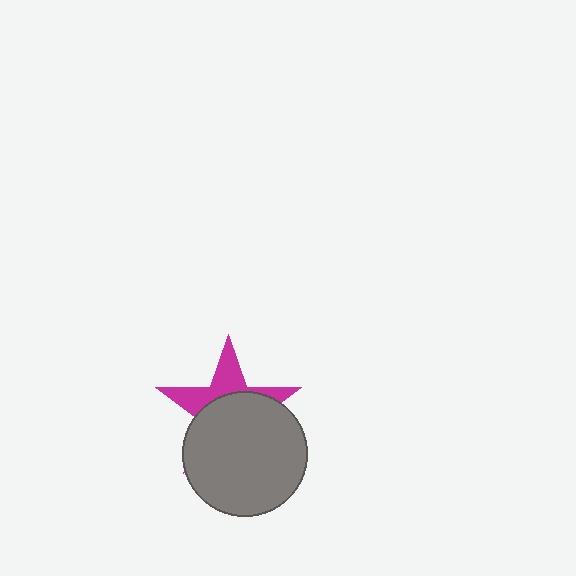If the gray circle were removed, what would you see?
You would see the complete magenta star.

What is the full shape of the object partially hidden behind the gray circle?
The partially hidden object is a magenta star.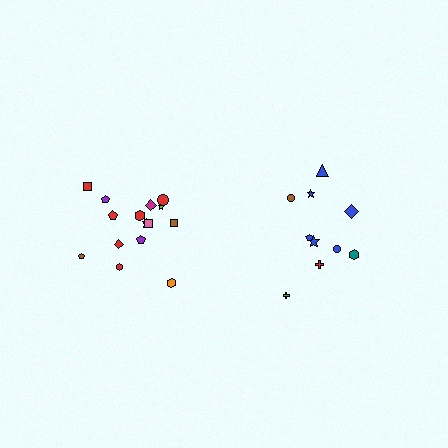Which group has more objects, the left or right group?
The left group.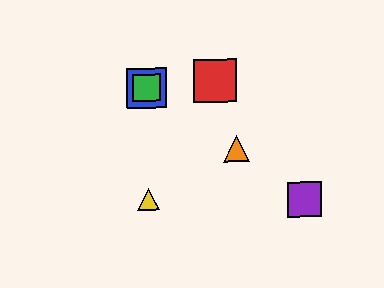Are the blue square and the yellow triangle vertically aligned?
Yes, both are at x≈147.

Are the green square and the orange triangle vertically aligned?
No, the green square is at x≈147 and the orange triangle is at x≈236.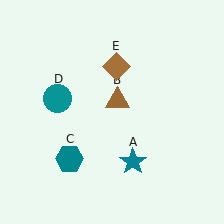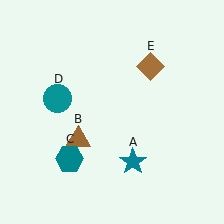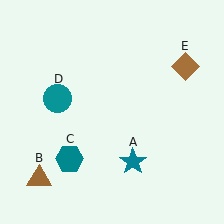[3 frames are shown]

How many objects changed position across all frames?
2 objects changed position: brown triangle (object B), brown diamond (object E).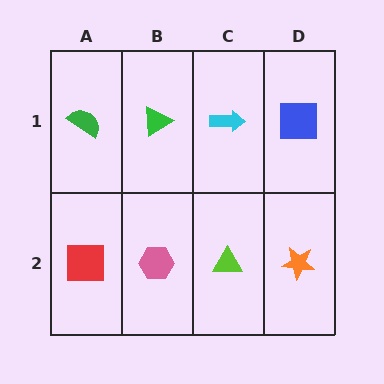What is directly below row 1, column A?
A red square.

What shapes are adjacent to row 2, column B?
A green triangle (row 1, column B), a red square (row 2, column A), a lime triangle (row 2, column C).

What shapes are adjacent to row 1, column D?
An orange star (row 2, column D), a cyan arrow (row 1, column C).